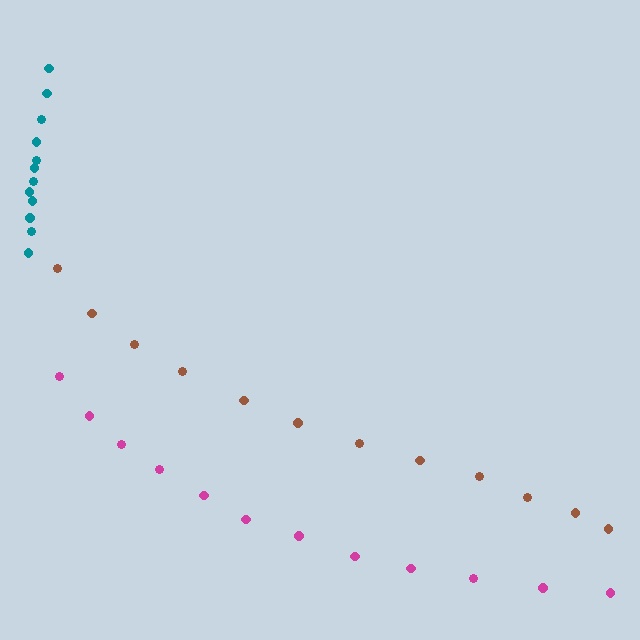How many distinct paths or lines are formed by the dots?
There are 3 distinct paths.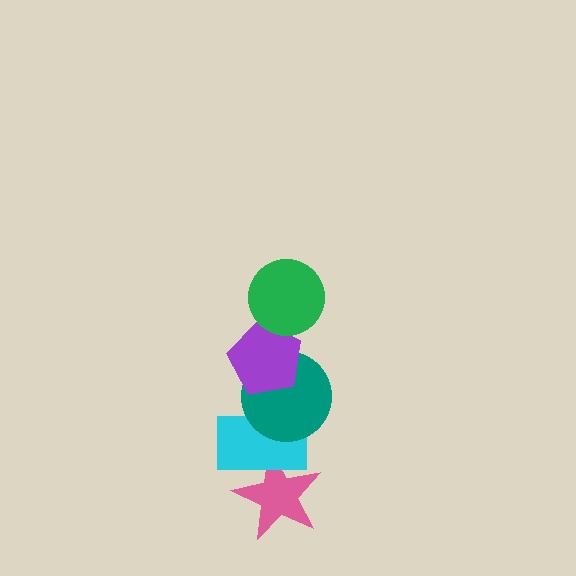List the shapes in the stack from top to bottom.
From top to bottom: the green circle, the purple pentagon, the teal circle, the cyan rectangle, the pink star.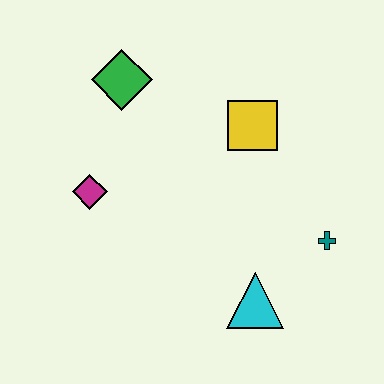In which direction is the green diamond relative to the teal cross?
The green diamond is to the left of the teal cross.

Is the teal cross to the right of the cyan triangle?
Yes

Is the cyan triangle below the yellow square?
Yes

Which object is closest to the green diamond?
The magenta diamond is closest to the green diamond.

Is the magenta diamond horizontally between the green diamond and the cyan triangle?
No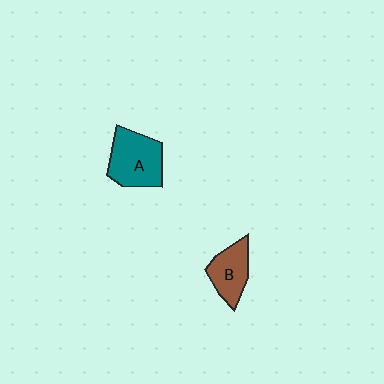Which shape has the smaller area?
Shape B (brown).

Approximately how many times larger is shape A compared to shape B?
Approximately 1.4 times.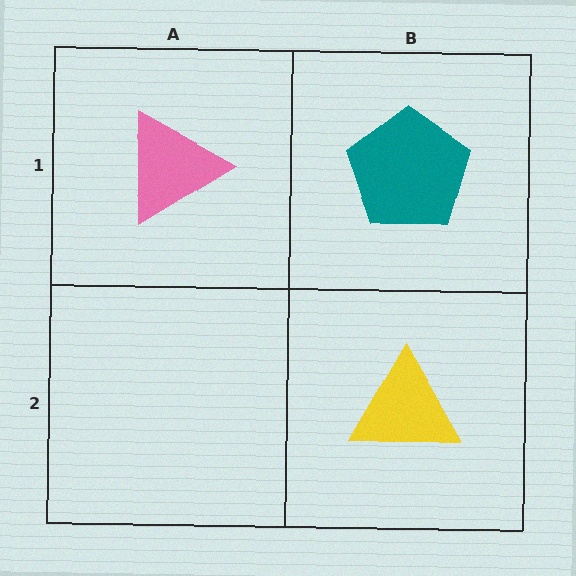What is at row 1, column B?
A teal pentagon.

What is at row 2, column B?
A yellow triangle.